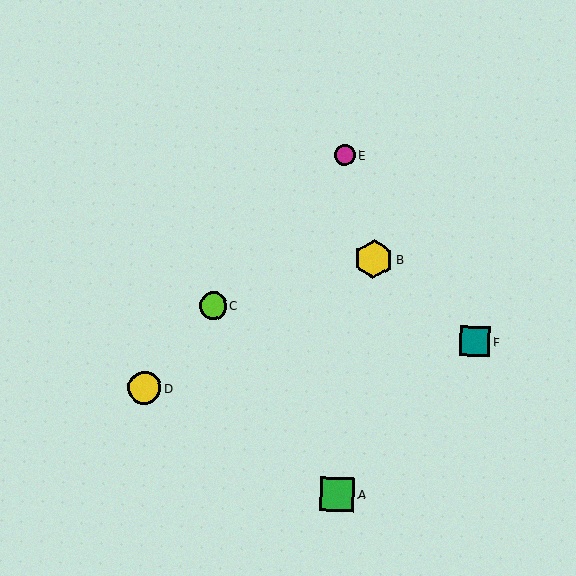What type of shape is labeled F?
Shape F is a teal square.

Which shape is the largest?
The yellow hexagon (labeled B) is the largest.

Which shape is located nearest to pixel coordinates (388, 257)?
The yellow hexagon (labeled B) at (374, 259) is nearest to that location.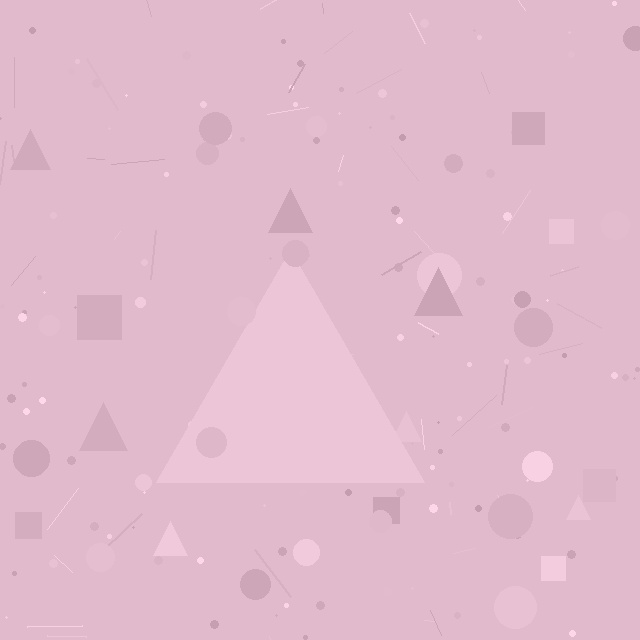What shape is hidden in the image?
A triangle is hidden in the image.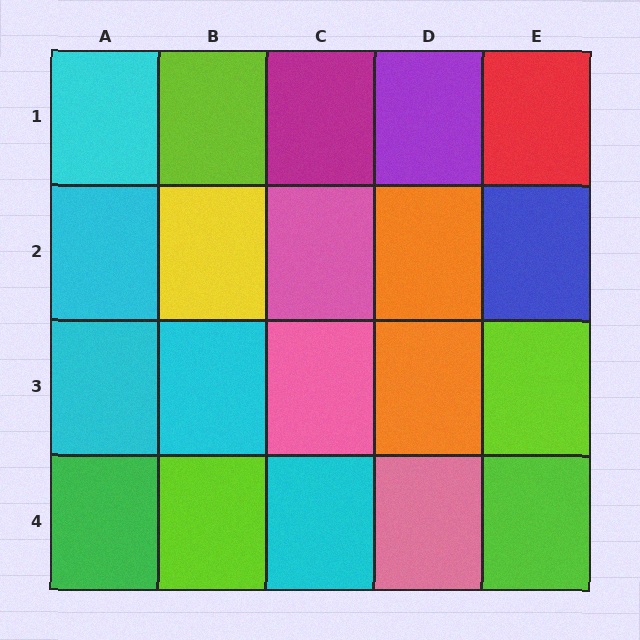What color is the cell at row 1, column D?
Purple.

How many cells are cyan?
5 cells are cyan.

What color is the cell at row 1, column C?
Magenta.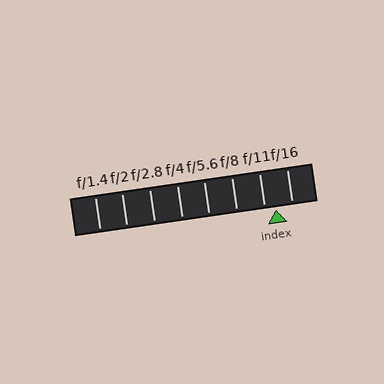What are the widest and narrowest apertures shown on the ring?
The widest aperture shown is f/1.4 and the narrowest is f/16.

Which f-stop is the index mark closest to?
The index mark is closest to f/11.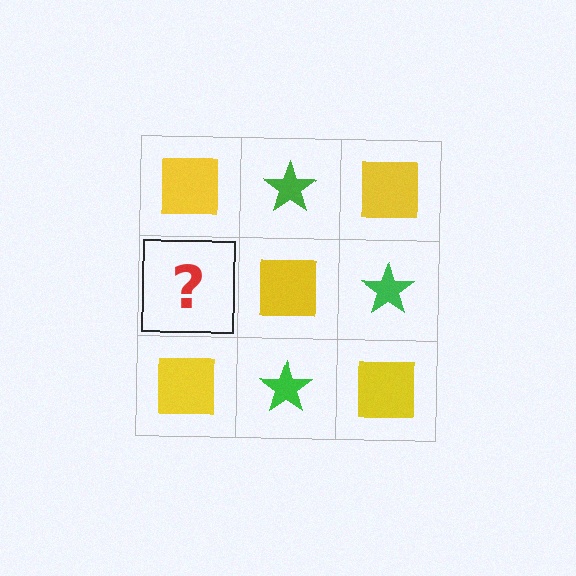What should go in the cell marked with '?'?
The missing cell should contain a green star.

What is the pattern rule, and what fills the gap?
The rule is that it alternates yellow square and green star in a checkerboard pattern. The gap should be filled with a green star.